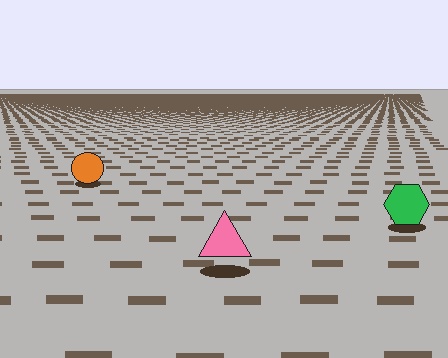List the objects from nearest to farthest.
From nearest to farthest: the pink triangle, the green hexagon, the orange circle.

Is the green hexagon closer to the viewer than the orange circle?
Yes. The green hexagon is closer — you can tell from the texture gradient: the ground texture is coarser near it.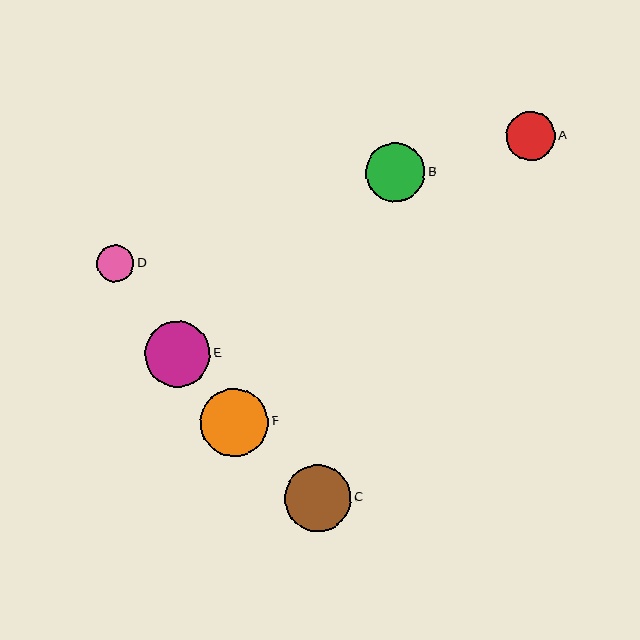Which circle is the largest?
Circle F is the largest with a size of approximately 68 pixels.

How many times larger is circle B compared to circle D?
Circle B is approximately 1.6 times the size of circle D.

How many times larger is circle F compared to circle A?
Circle F is approximately 1.4 times the size of circle A.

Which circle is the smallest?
Circle D is the smallest with a size of approximately 38 pixels.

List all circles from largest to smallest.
From largest to smallest: F, C, E, B, A, D.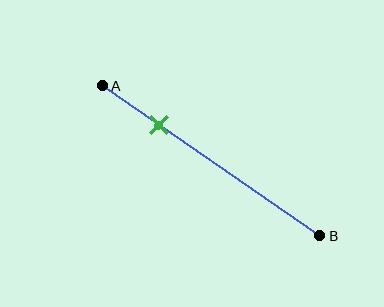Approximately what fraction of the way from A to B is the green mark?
The green mark is approximately 25% of the way from A to B.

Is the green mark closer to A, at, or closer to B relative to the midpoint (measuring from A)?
The green mark is closer to point A than the midpoint of segment AB.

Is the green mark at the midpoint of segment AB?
No, the mark is at about 25% from A, not at the 50% midpoint.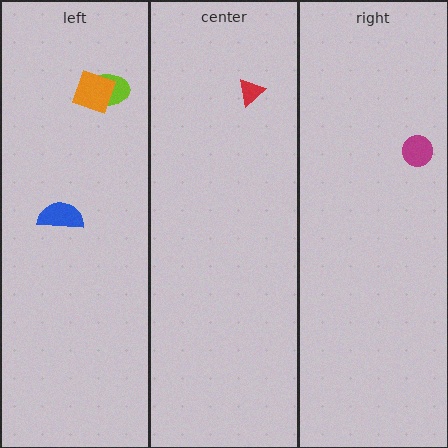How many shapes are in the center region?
1.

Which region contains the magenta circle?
The right region.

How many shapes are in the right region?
1.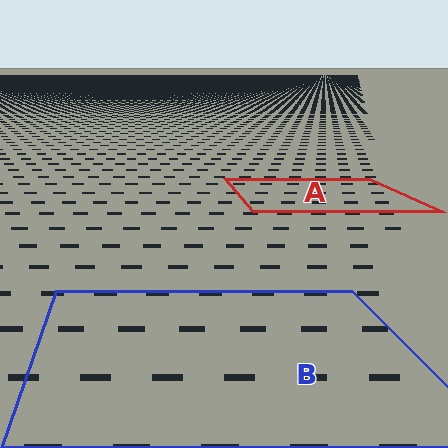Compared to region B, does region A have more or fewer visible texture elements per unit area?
Region A has more texture elements per unit area — they are packed more densely because it is farther away.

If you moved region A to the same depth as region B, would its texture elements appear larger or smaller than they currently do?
They would appear larger. At a closer depth, the same texture elements are projected at a bigger on-screen size.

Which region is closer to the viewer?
Region B is closer. The texture elements there are larger and more spread out.